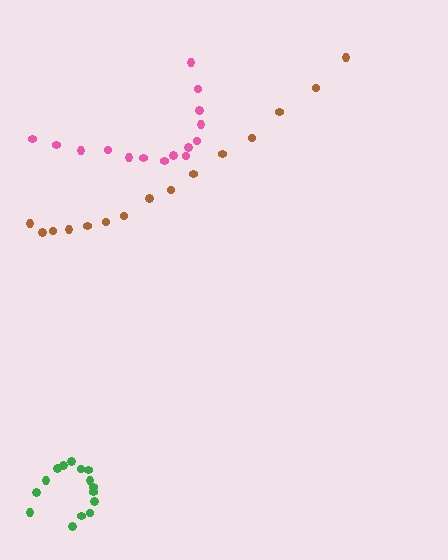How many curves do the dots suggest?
There are 3 distinct paths.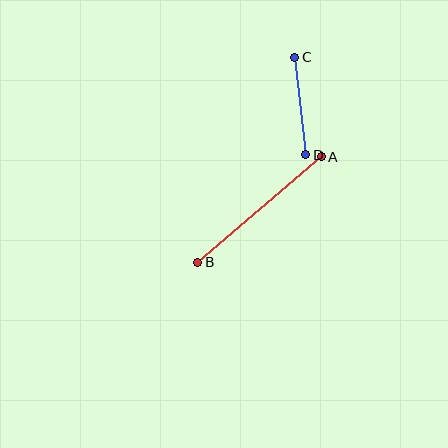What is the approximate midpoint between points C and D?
The midpoint is at approximately (300, 106) pixels.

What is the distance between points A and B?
The distance is approximately 162 pixels.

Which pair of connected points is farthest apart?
Points A and B are farthest apart.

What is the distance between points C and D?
The distance is approximately 98 pixels.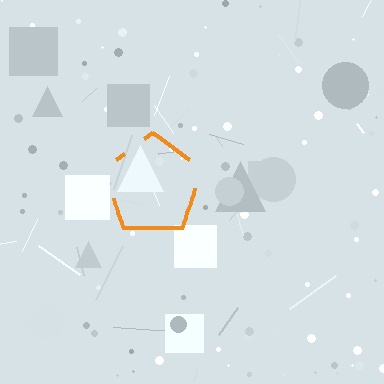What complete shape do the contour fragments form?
The contour fragments form a pentagon.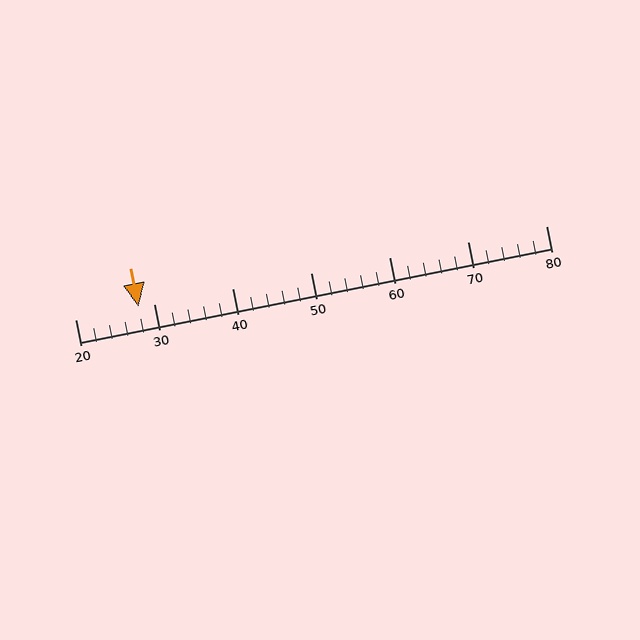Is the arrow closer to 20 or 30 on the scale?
The arrow is closer to 30.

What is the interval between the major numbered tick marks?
The major tick marks are spaced 10 units apart.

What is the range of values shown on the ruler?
The ruler shows values from 20 to 80.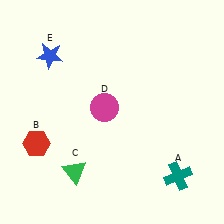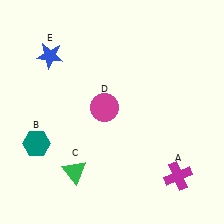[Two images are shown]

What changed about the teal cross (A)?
In Image 1, A is teal. In Image 2, it changed to magenta.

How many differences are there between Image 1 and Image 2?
There are 2 differences between the two images.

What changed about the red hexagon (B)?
In Image 1, B is red. In Image 2, it changed to teal.